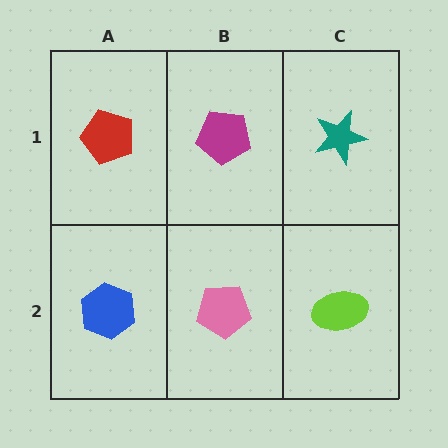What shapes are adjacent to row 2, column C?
A teal star (row 1, column C), a pink pentagon (row 2, column B).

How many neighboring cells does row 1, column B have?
3.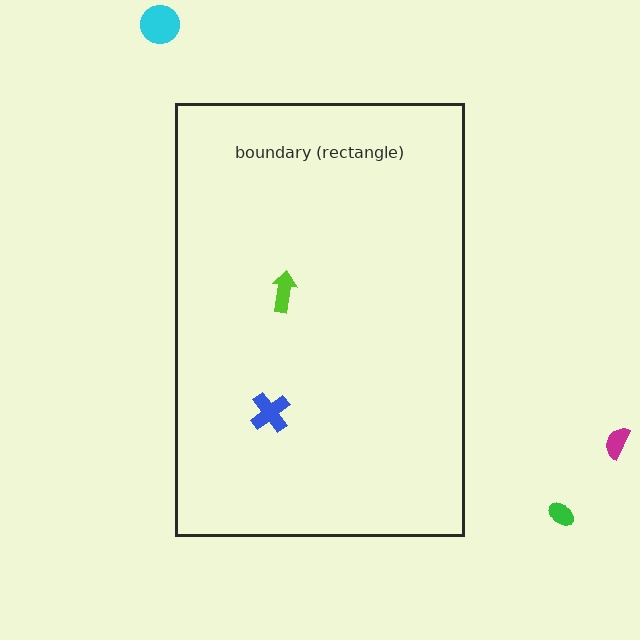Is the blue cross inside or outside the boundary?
Inside.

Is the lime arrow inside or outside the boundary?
Inside.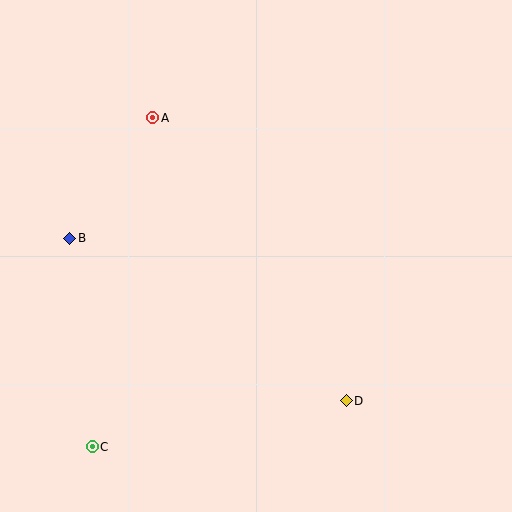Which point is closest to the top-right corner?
Point A is closest to the top-right corner.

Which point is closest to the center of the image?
Point D at (346, 401) is closest to the center.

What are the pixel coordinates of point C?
Point C is at (92, 447).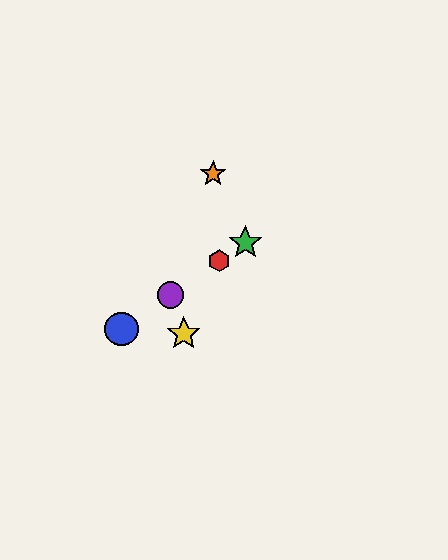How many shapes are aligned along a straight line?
4 shapes (the red hexagon, the blue circle, the green star, the purple circle) are aligned along a straight line.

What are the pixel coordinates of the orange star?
The orange star is at (213, 174).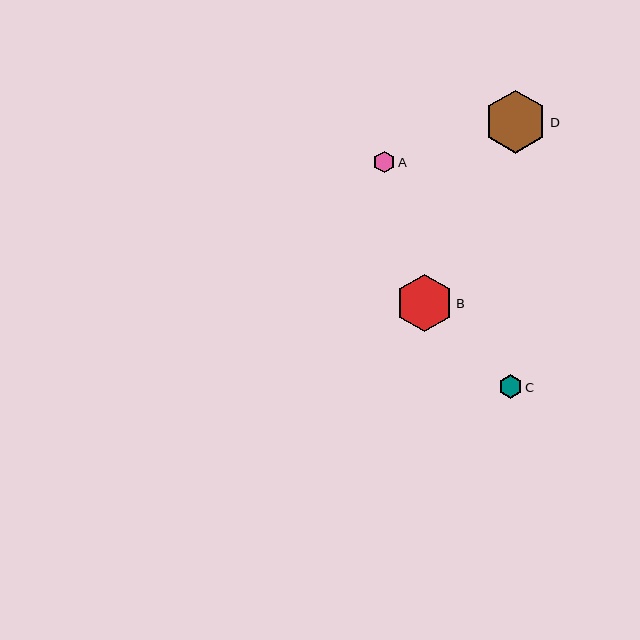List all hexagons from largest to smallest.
From largest to smallest: D, B, C, A.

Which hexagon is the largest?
Hexagon D is the largest with a size of approximately 63 pixels.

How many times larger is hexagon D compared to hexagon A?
Hexagon D is approximately 3.0 times the size of hexagon A.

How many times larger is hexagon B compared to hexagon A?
Hexagon B is approximately 2.7 times the size of hexagon A.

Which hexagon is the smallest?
Hexagon A is the smallest with a size of approximately 21 pixels.